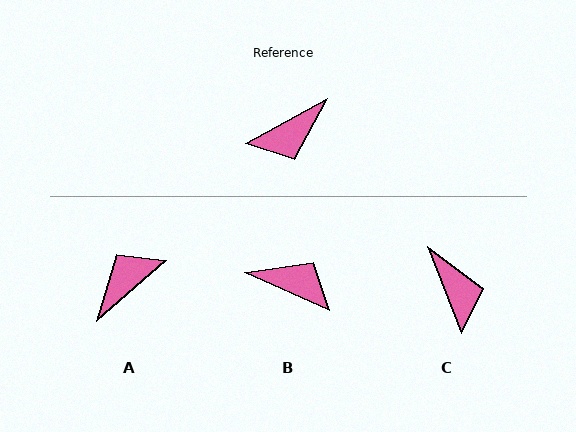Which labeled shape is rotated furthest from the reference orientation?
A, about 168 degrees away.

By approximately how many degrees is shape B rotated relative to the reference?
Approximately 126 degrees counter-clockwise.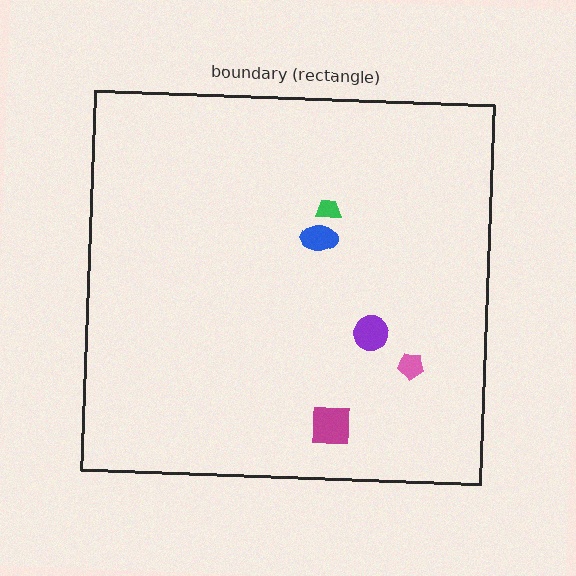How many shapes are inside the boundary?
5 inside, 0 outside.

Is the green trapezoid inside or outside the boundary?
Inside.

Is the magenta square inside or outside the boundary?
Inside.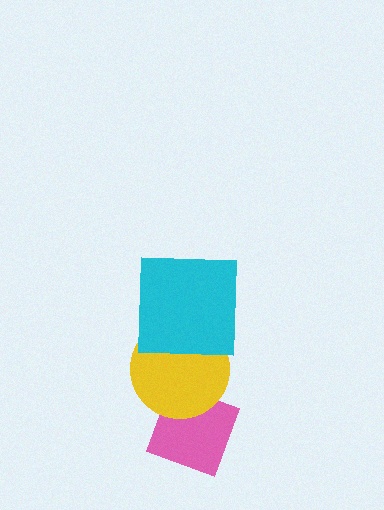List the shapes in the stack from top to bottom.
From top to bottom: the cyan square, the yellow circle, the pink diamond.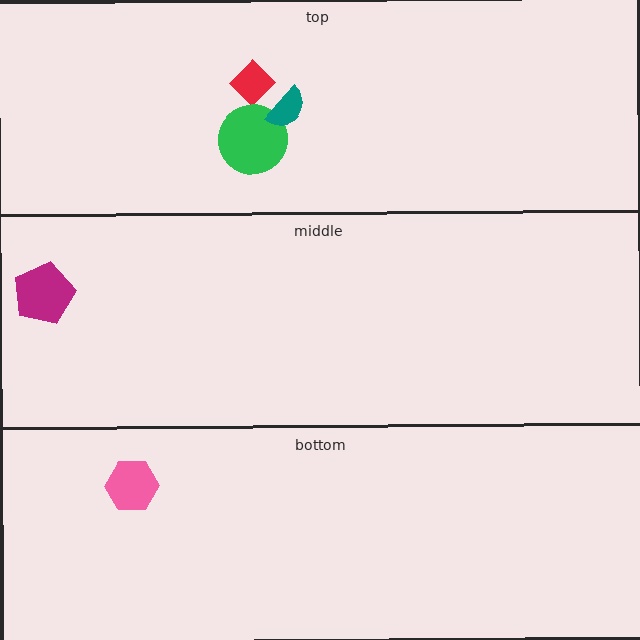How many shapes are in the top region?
3.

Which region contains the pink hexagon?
The bottom region.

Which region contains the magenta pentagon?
The middle region.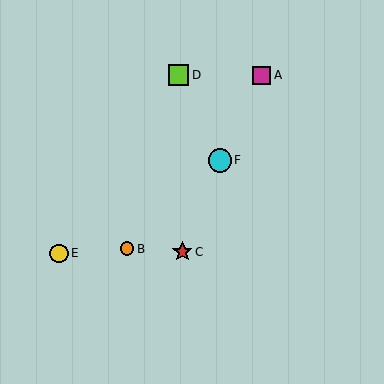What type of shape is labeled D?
Shape D is a lime square.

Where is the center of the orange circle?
The center of the orange circle is at (127, 249).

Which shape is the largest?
The cyan circle (labeled F) is the largest.